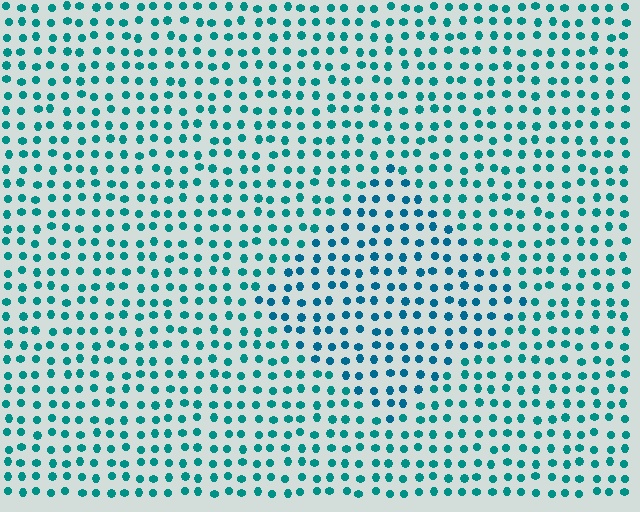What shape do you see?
I see a diamond.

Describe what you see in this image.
The image is filled with small teal elements in a uniform arrangement. A diamond-shaped region is visible where the elements are tinted to a slightly different hue, forming a subtle color boundary.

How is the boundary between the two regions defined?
The boundary is defined purely by a slight shift in hue (about 20 degrees). Spacing, size, and orientation are identical on both sides.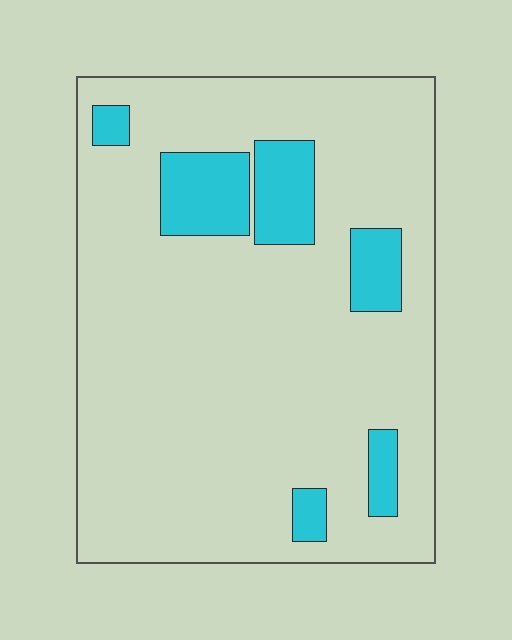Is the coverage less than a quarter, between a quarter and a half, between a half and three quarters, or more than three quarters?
Less than a quarter.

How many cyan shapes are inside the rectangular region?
6.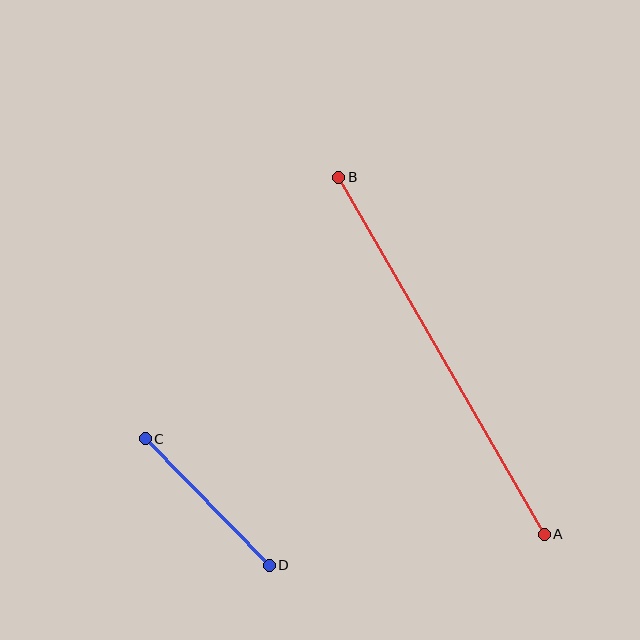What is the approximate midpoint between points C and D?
The midpoint is at approximately (207, 502) pixels.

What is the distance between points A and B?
The distance is approximately 412 pixels.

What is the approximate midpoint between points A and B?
The midpoint is at approximately (442, 356) pixels.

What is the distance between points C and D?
The distance is approximately 177 pixels.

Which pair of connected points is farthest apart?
Points A and B are farthest apart.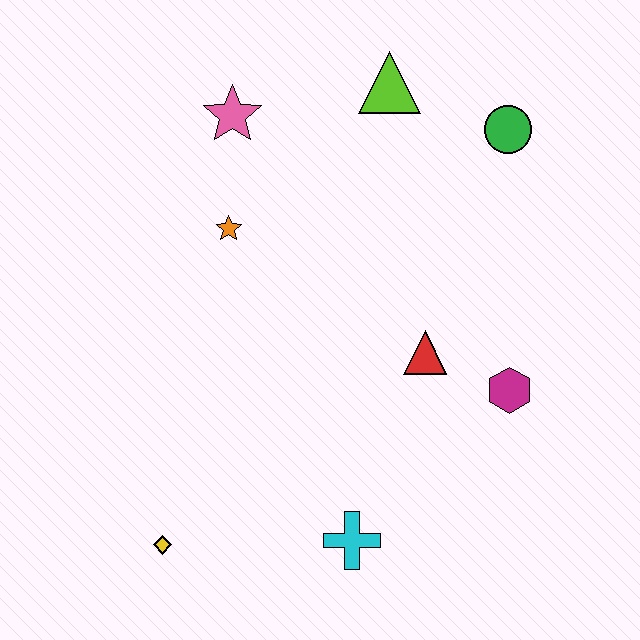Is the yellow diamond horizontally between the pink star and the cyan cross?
No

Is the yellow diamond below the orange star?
Yes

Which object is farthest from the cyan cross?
The lime triangle is farthest from the cyan cross.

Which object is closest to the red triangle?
The magenta hexagon is closest to the red triangle.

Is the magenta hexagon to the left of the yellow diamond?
No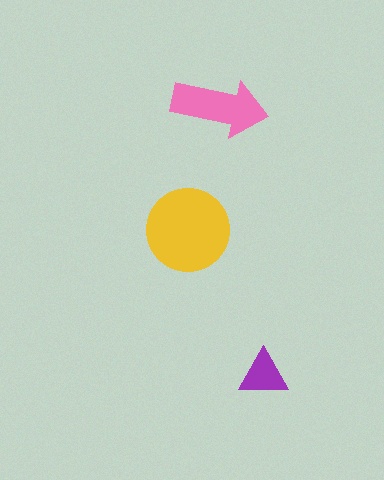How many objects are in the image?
There are 3 objects in the image.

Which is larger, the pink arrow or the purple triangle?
The pink arrow.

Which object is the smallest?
The purple triangle.